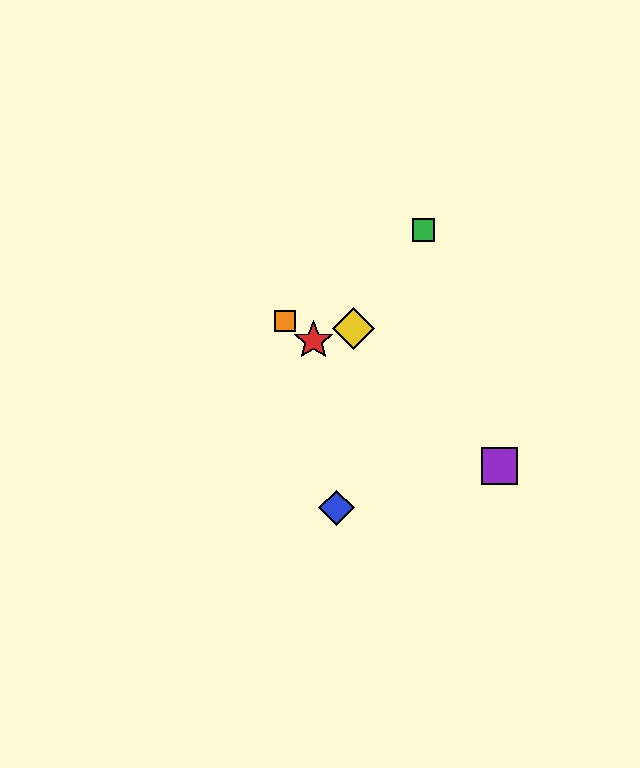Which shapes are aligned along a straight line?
The red star, the purple square, the orange square are aligned along a straight line.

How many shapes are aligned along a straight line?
3 shapes (the red star, the purple square, the orange square) are aligned along a straight line.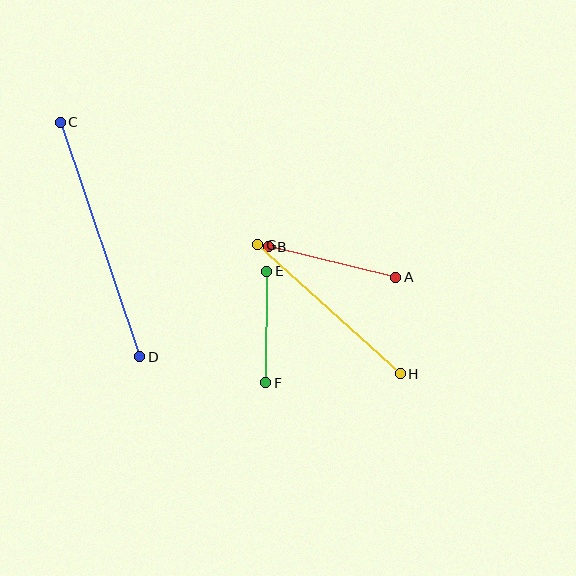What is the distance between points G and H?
The distance is approximately 192 pixels.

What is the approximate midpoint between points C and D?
The midpoint is at approximately (100, 239) pixels.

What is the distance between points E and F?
The distance is approximately 111 pixels.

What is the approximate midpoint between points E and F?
The midpoint is at approximately (266, 327) pixels.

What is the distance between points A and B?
The distance is approximately 131 pixels.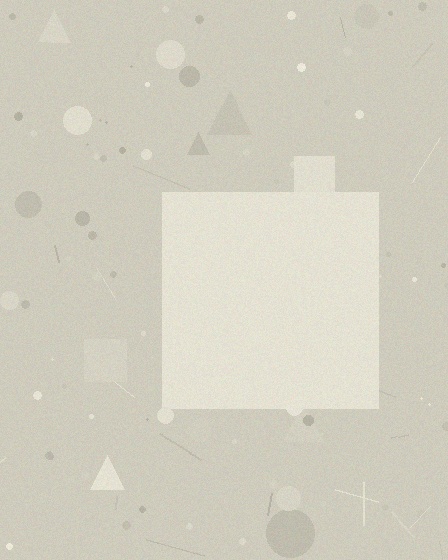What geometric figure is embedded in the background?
A square is embedded in the background.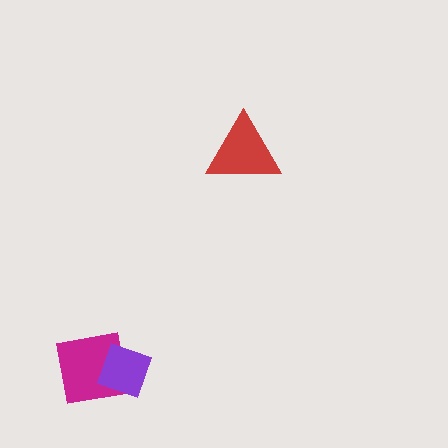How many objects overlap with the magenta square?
1 object overlaps with the magenta square.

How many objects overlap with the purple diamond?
1 object overlaps with the purple diamond.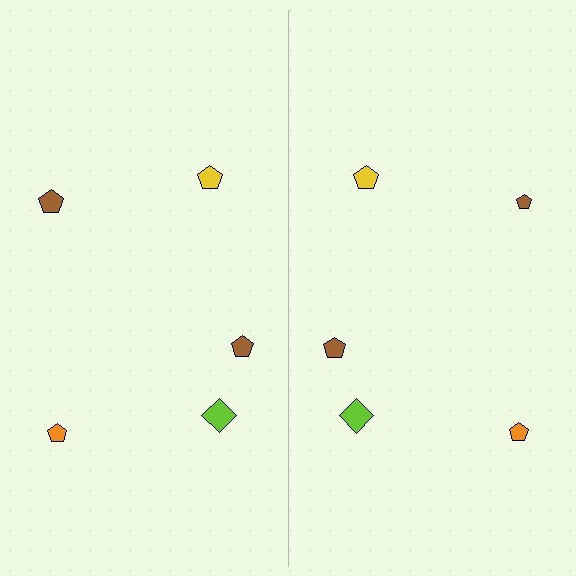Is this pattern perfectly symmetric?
No, the pattern is not perfectly symmetric. The brown pentagon on the right side has a different size than its mirror counterpart.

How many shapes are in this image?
There are 10 shapes in this image.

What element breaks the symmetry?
The brown pentagon on the right side has a different size than its mirror counterpart.